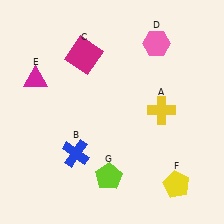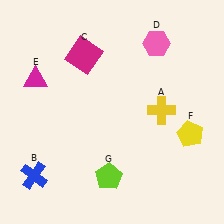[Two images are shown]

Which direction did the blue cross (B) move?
The blue cross (B) moved left.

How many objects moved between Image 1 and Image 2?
2 objects moved between the two images.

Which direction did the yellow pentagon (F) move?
The yellow pentagon (F) moved up.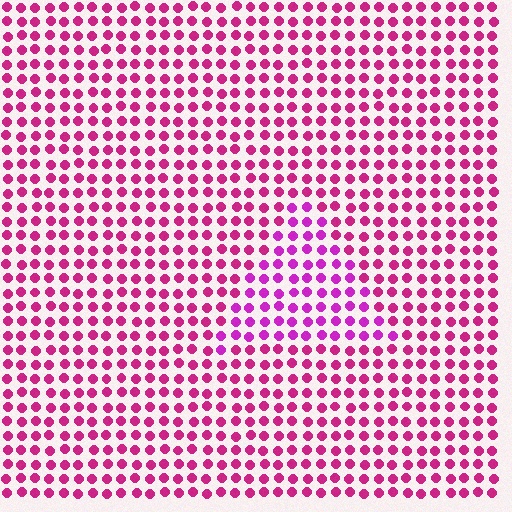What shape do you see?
I see a triangle.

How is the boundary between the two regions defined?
The boundary is defined purely by a slight shift in hue (about 23 degrees). Spacing, size, and orientation are identical on both sides.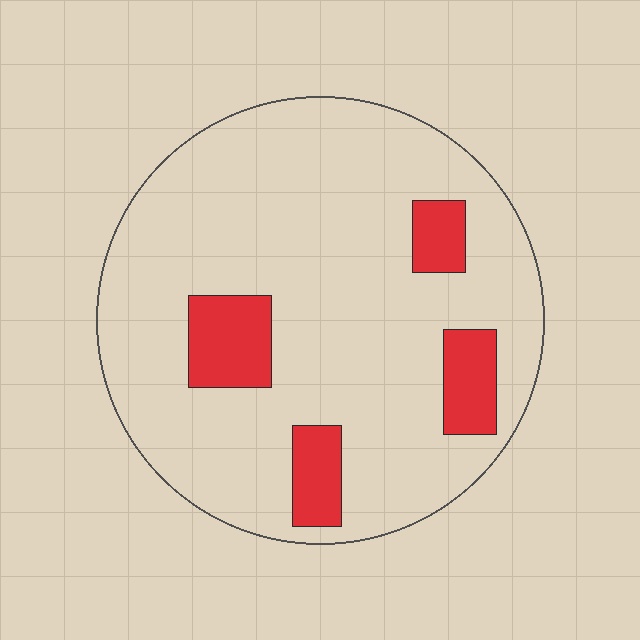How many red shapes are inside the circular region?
4.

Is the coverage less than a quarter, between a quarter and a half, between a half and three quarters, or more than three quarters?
Less than a quarter.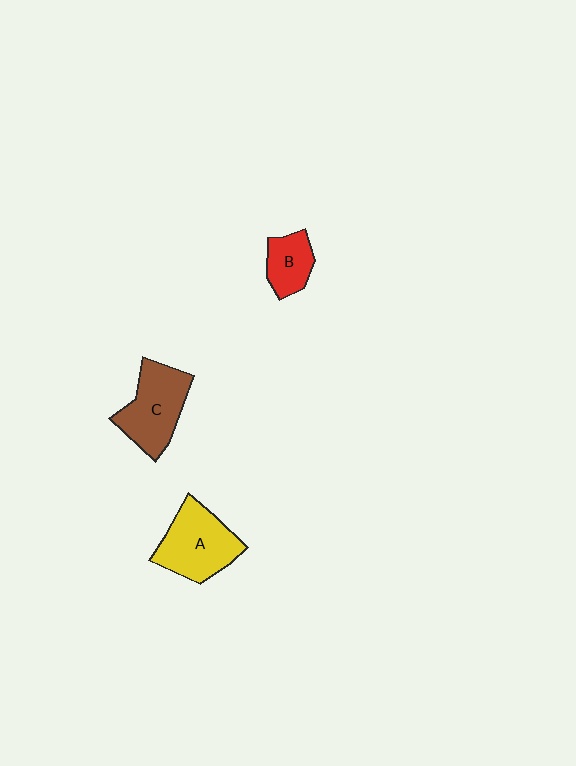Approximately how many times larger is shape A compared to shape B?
Approximately 1.9 times.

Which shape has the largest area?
Shape A (yellow).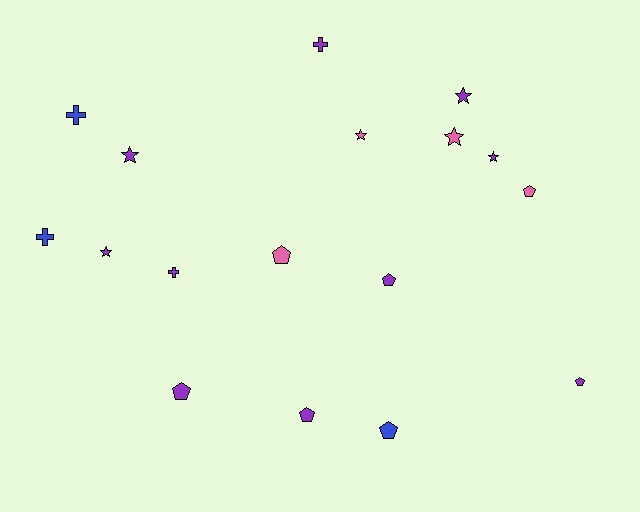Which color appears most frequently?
Purple, with 10 objects.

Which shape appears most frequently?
Pentagon, with 7 objects.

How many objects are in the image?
There are 17 objects.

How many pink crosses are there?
There are no pink crosses.